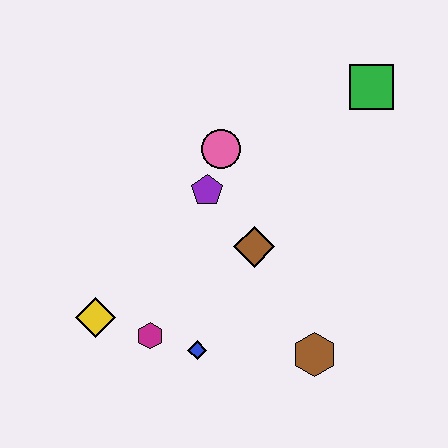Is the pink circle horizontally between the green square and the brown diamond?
No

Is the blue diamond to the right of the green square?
No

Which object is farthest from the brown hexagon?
The green square is farthest from the brown hexagon.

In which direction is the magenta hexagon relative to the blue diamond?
The magenta hexagon is to the left of the blue diamond.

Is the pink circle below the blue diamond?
No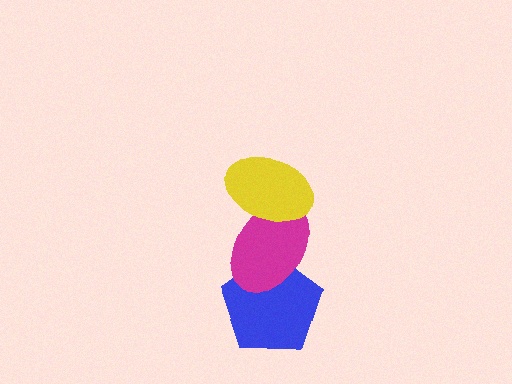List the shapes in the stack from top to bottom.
From top to bottom: the yellow ellipse, the magenta ellipse, the blue pentagon.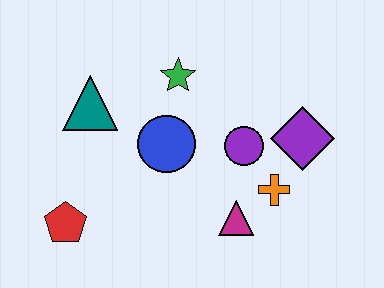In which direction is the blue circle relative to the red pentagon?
The blue circle is to the right of the red pentagon.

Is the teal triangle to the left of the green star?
Yes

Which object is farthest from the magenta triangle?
The teal triangle is farthest from the magenta triangle.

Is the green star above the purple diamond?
Yes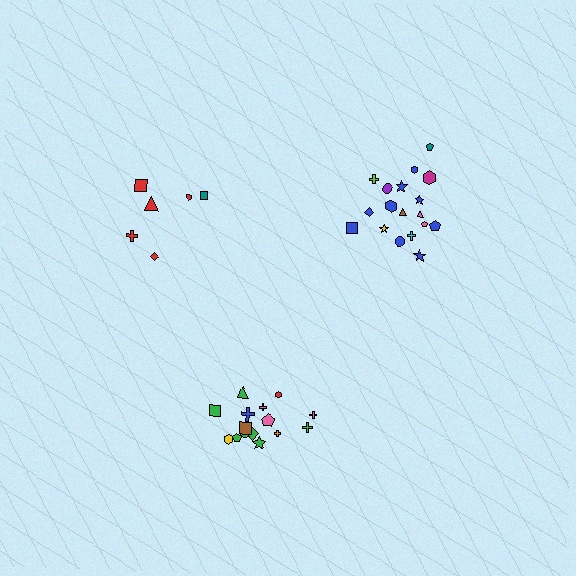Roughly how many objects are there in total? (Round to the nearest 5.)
Roughly 40 objects in total.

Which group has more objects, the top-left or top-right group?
The top-right group.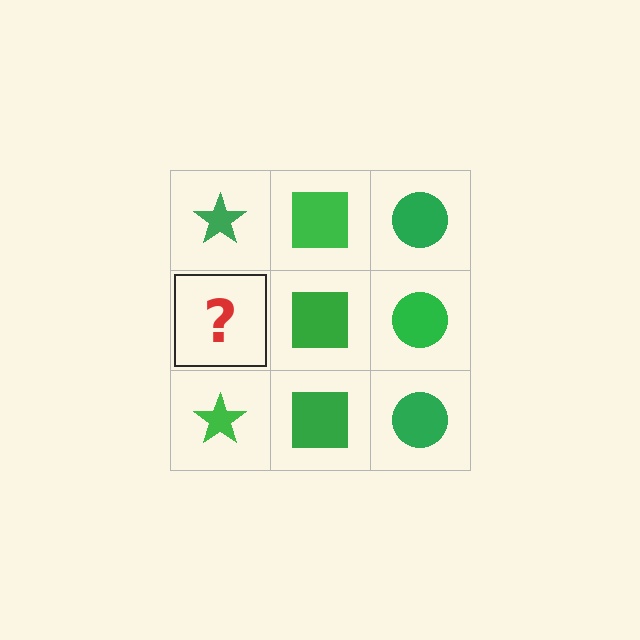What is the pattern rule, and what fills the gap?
The rule is that each column has a consistent shape. The gap should be filled with a green star.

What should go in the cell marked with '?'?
The missing cell should contain a green star.